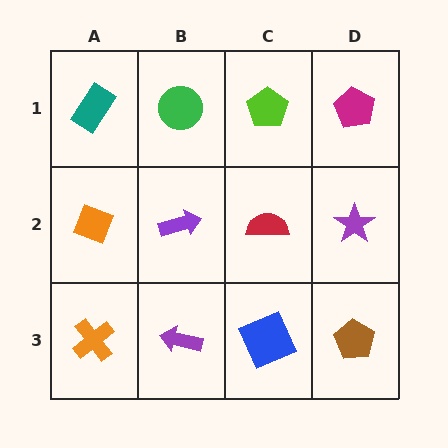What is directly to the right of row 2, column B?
A red semicircle.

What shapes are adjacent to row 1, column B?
A purple arrow (row 2, column B), a teal rectangle (row 1, column A), a lime pentagon (row 1, column C).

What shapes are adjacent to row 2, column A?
A teal rectangle (row 1, column A), an orange cross (row 3, column A), a purple arrow (row 2, column B).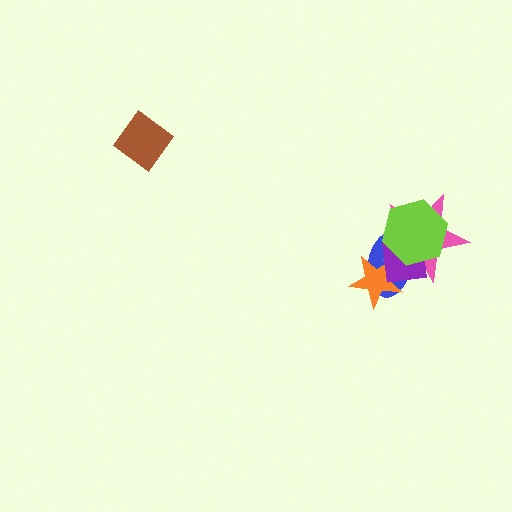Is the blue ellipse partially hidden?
Yes, it is partially covered by another shape.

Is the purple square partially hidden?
Yes, it is partially covered by another shape.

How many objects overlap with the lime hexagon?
3 objects overlap with the lime hexagon.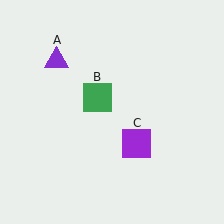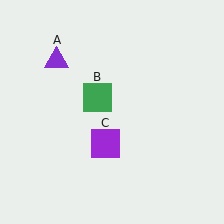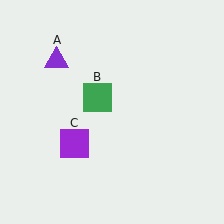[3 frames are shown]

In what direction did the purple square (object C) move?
The purple square (object C) moved left.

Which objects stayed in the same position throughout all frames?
Purple triangle (object A) and green square (object B) remained stationary.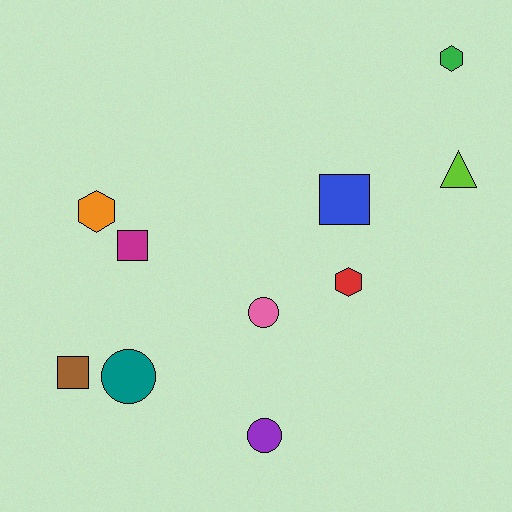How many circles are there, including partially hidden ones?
There are 3 circles.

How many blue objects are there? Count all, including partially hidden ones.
There is 1 blue object.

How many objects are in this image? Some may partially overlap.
There are 10 objects.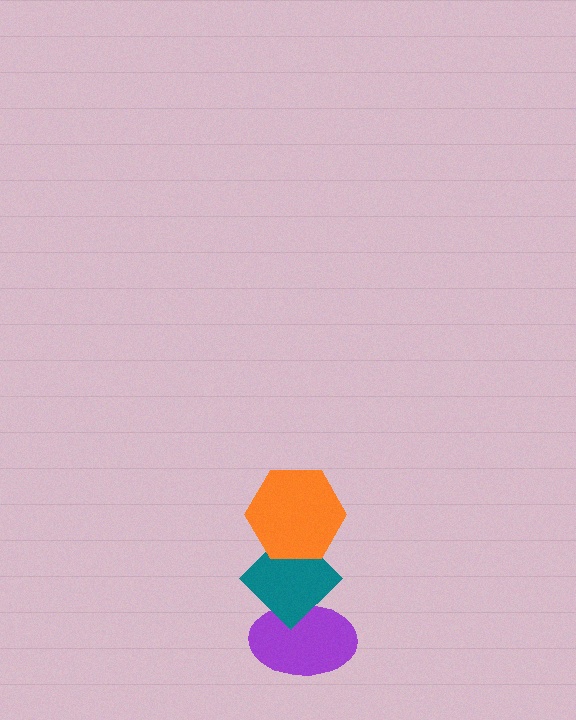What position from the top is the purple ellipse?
The purple ellipse is 3rd from the top.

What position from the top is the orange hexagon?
The orange hexagon is 1st from the top.